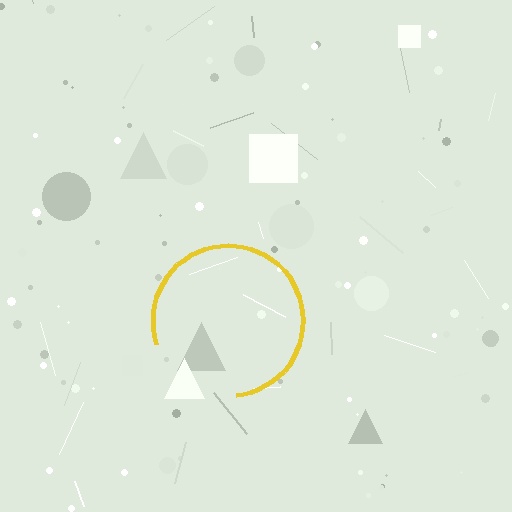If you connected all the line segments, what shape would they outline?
They would outline a circle.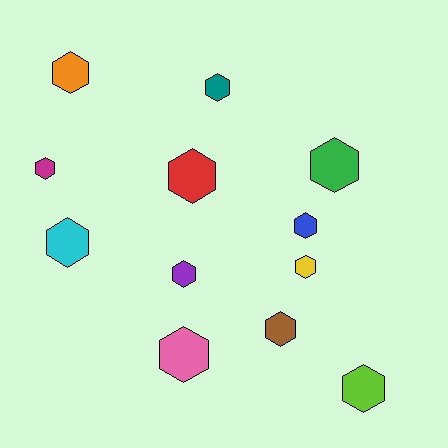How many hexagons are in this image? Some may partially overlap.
There are 12 hexagons.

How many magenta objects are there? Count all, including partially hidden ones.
There is 1 magenta object.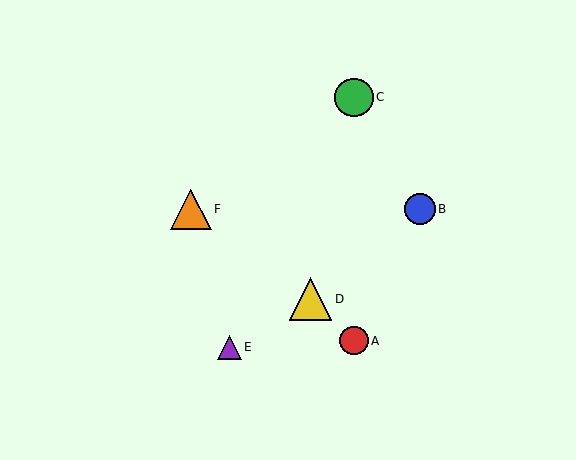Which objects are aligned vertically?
Objects A, C are aligned vertically.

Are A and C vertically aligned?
Yes, both are at x≈354.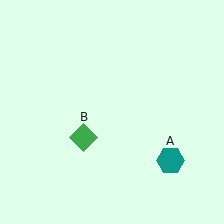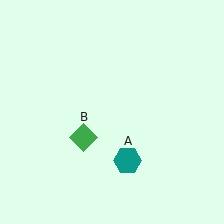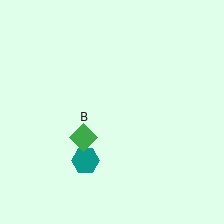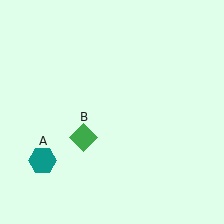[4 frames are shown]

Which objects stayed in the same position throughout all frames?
Green diamond (object B) remained stationary.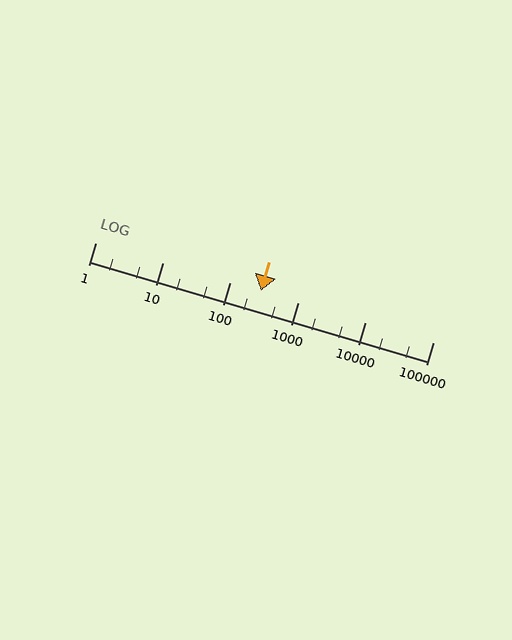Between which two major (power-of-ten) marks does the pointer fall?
The pointer is between 100 and 1000.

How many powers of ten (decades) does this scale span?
The scale spans 5 decades, from 1 to 100000.